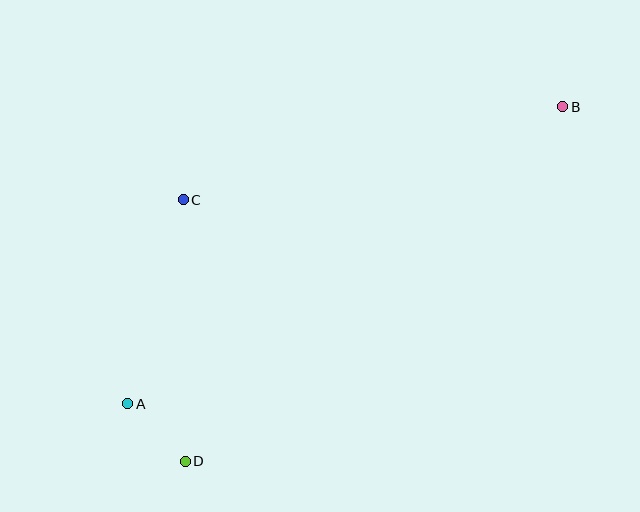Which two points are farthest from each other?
Points A and B are farthest from each other.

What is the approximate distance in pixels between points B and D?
The distance between B and D is approximately 518 pixels.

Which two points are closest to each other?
Points A and D are closest to each other.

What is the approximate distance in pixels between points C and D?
The distance between C and D is approximately 261 pixels.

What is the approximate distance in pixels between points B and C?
The distance between B and C is approximately 391 pixels.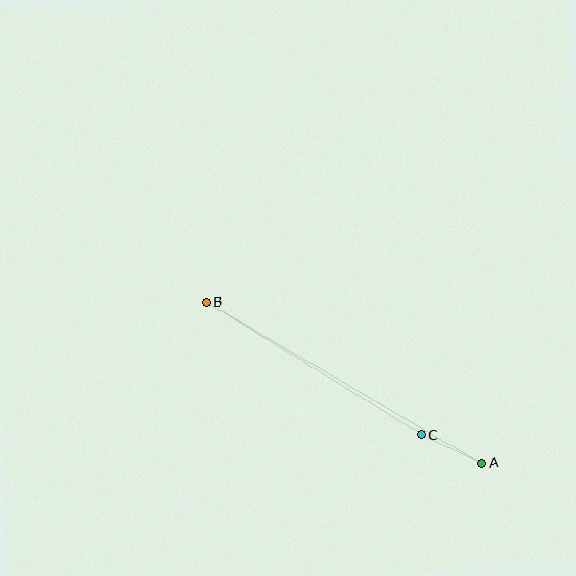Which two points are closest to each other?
Points A and C are closest to each other.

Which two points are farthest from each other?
Points A and B are farthest from each other.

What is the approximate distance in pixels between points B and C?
The distance between B and C is approximately 253 pixels.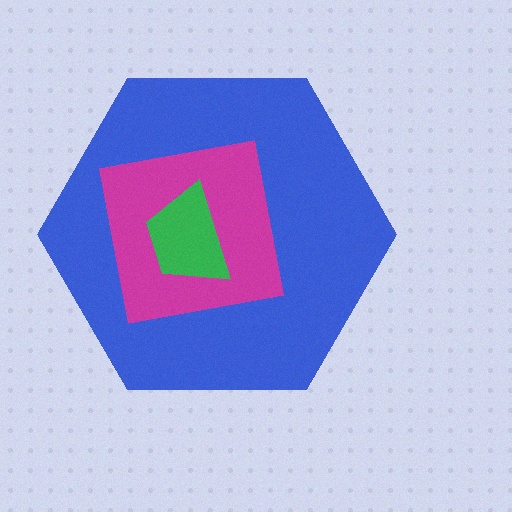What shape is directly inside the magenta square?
The green trapezoid.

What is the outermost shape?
The blue hexagon.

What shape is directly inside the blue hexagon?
The magenta square.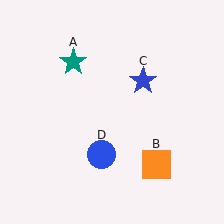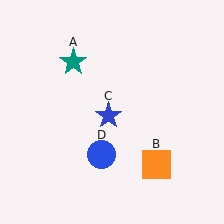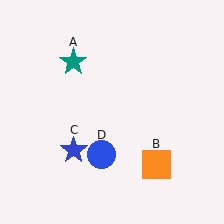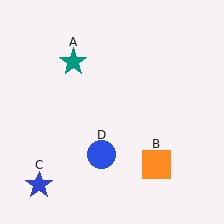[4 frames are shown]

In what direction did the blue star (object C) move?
The blue star (object C) moved down and to the left.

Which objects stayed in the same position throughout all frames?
Teal star (object A) and orange square (object B) and blue circle (object D) remained stationary.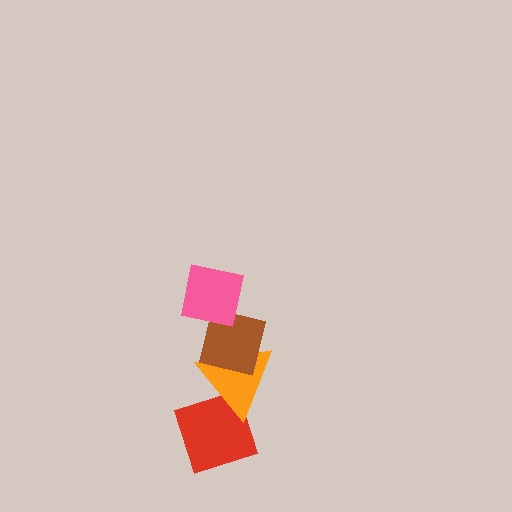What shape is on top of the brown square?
The pink square is on top of the brown square.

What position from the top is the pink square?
The pink square is 1st from the top.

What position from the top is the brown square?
The brown square is 2nd from the top.